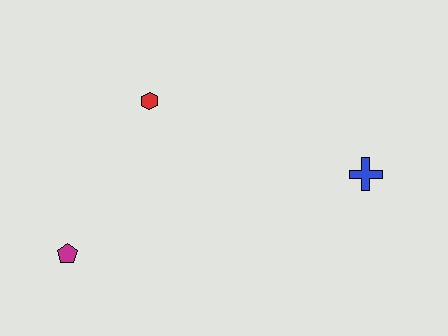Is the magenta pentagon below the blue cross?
Yes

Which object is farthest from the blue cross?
The magenta pentagon is farthest from the blue cross.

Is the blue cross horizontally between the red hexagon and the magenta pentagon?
No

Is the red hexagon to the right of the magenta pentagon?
Yes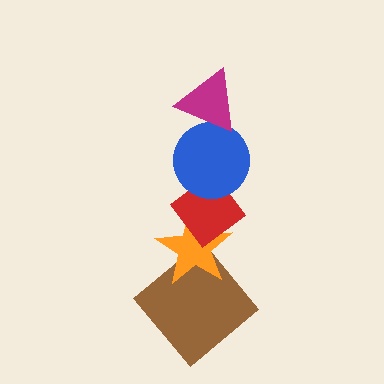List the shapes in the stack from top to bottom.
From top to bottom: the magenta triangle, the blue circle, the red diamond, the orange star, the brown diamond.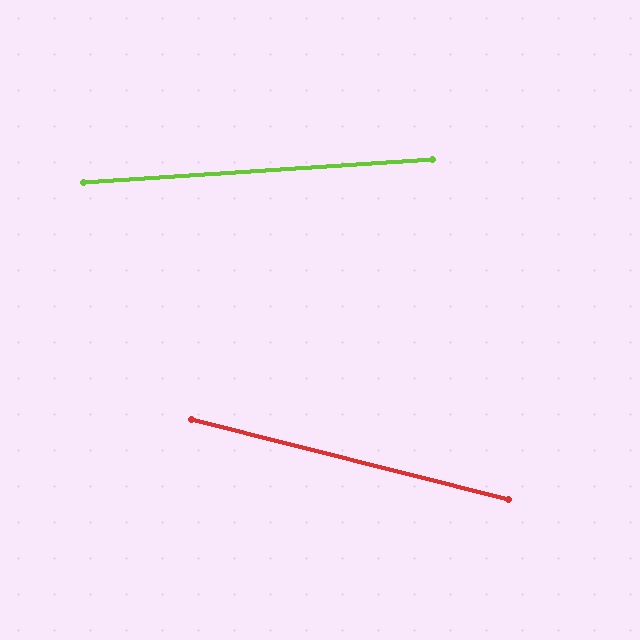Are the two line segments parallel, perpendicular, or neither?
Neither parallel nor perpendicular — they differ by about 18°.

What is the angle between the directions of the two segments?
Approximately 18 degrees.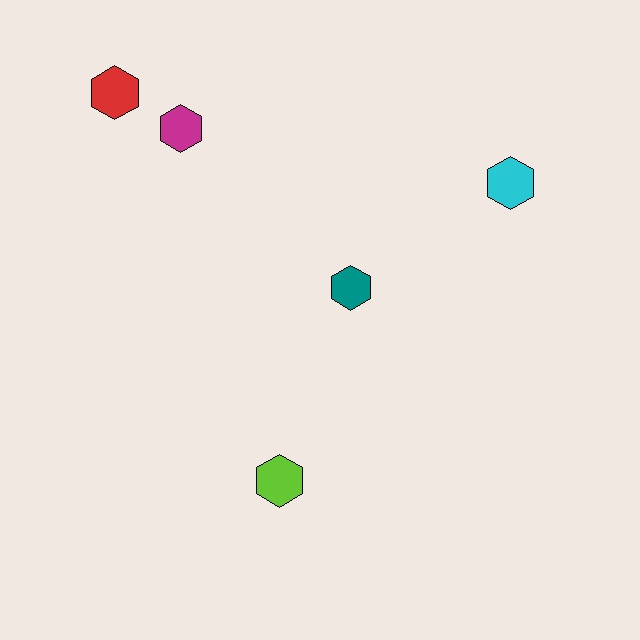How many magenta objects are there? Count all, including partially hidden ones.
There is 1 magenta object.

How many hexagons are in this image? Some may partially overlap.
There are 5 hexagons.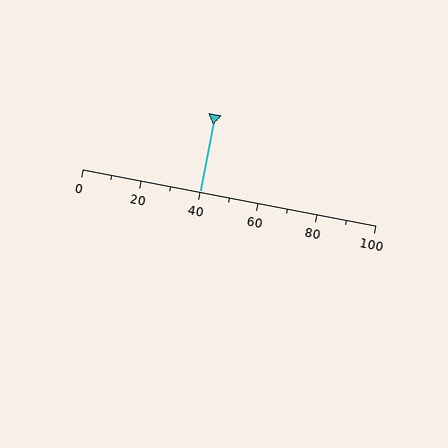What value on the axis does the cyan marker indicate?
The marker indicates approximately 40.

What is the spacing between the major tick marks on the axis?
The major ticks are spaced 20 apart.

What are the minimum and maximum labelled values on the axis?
The axis runs from 0 to 100.